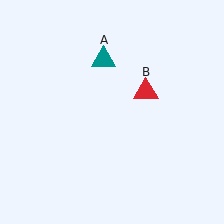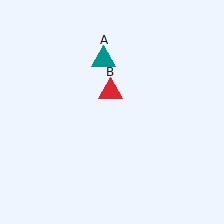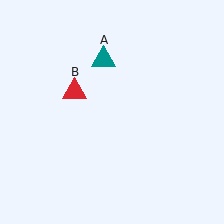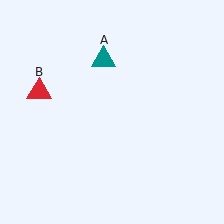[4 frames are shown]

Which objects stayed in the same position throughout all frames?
Teal triangle (object A) remained stationary.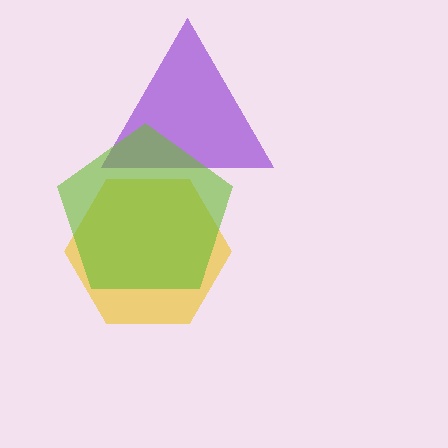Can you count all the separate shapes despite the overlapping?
Yes, there are 3 separate shapes.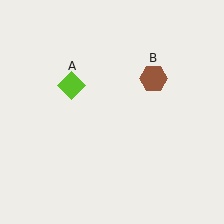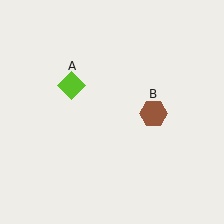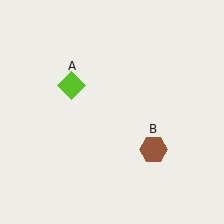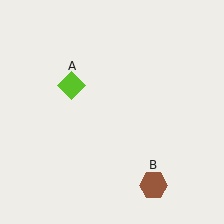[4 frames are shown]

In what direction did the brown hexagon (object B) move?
The brown hexagon (object B) moved down.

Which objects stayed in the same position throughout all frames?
Lime diamond (object A) remained stationary.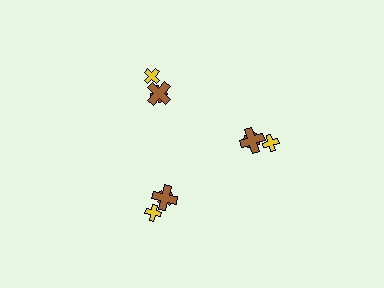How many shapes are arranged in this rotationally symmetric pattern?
There are 9 shapes, arranged in 3 groups of 3.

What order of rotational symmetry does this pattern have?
This pattern has 3-fold rotational symmetry.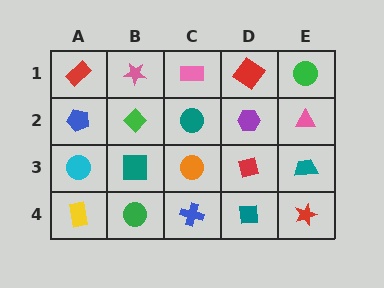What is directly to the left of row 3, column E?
A red square.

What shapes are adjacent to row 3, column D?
A purple hexagon (row 2, column D), a teal square (row 4, column D), an orange circle (row 3, column C), a teal trapezoid (row 3, column E).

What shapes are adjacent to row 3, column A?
A blue pentagon (row 2, column A), a yellow rectangle (row 4, column A), a teal square (row 3, column B).